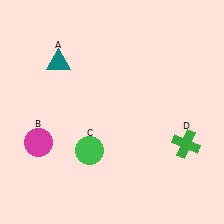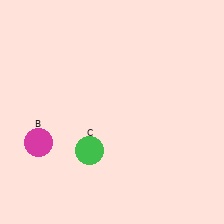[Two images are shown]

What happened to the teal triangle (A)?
The teal triangle (A) was removed in Image 2. It was in the top-left area of Image 1.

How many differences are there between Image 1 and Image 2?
There are 2 differences between the two images.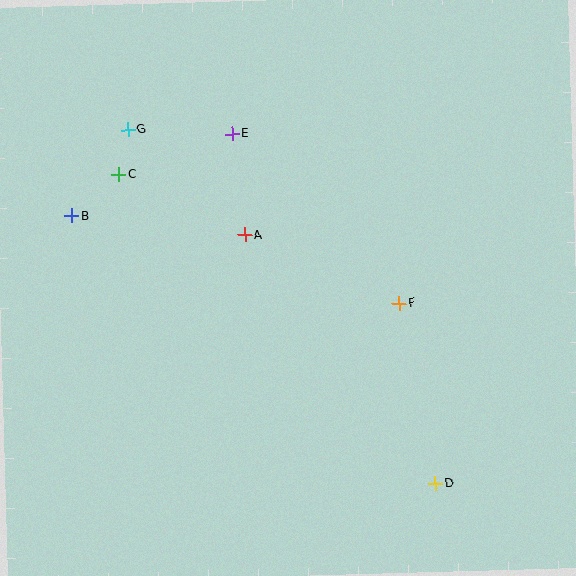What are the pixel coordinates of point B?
Point B is at (72, 216).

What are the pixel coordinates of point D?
Point D is at (435, 483).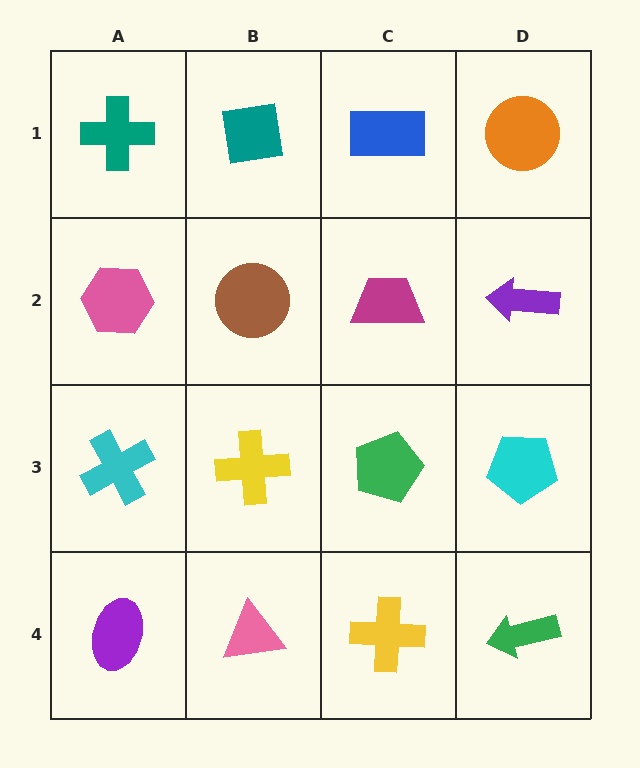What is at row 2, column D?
A purple arrow.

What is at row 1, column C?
A blue rectangle.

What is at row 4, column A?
A purple ellipse.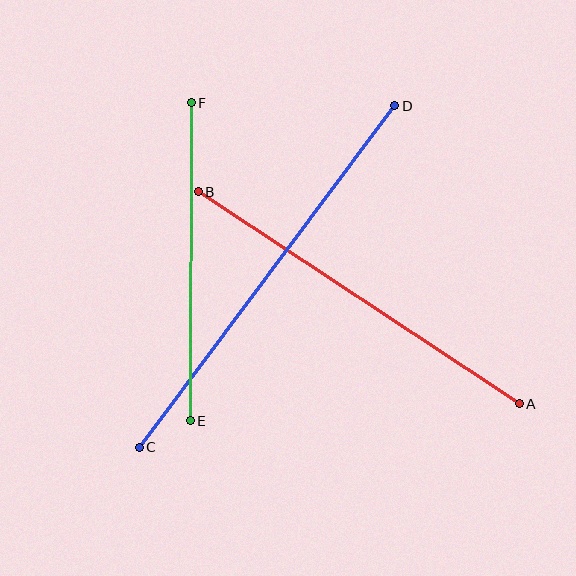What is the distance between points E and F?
The distance is approximately 318 pixels.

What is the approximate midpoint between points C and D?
The midpoint is at approximately (267, 276) pixels.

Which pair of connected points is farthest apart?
Points C and D are farthest apart.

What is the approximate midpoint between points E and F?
The midpoint is at approximately (191, 262) pixels.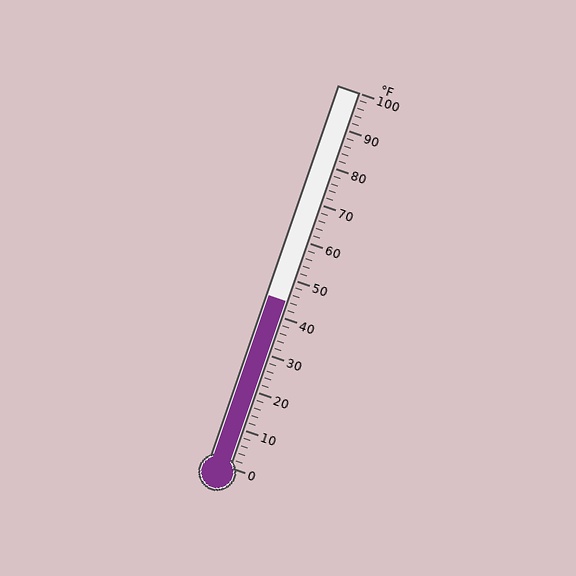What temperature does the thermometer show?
The thermometer shows approximately 44°F.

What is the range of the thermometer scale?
The thermometer scale ranges from 0°F to 100°F.